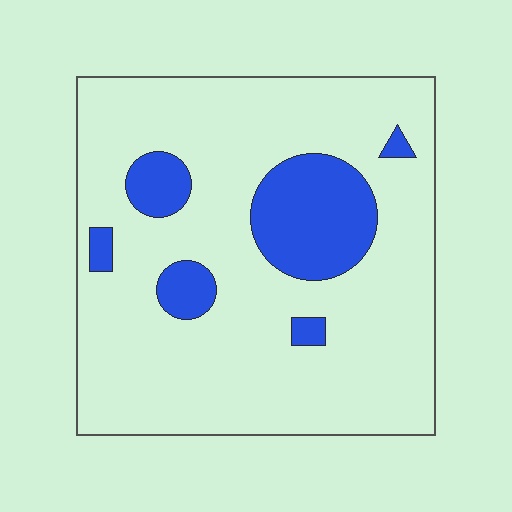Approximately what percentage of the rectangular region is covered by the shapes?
Approximately 15%.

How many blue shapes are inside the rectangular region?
6.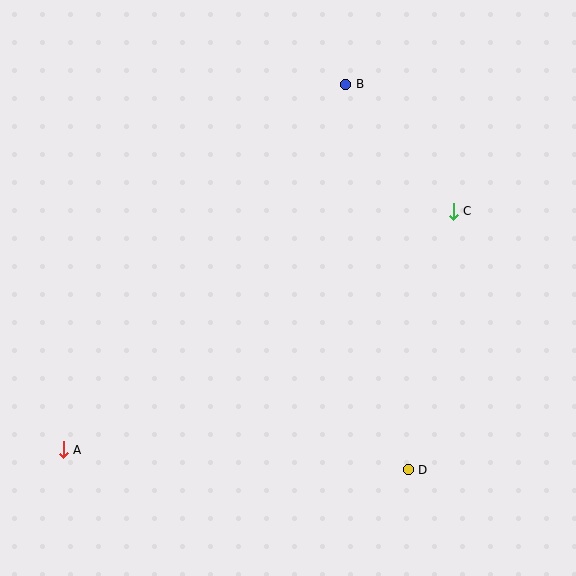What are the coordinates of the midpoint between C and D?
The midpoint between C and D is at (431, 341).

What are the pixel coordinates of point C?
Point C is at (453, 211).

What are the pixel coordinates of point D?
Point D is at (408, 470).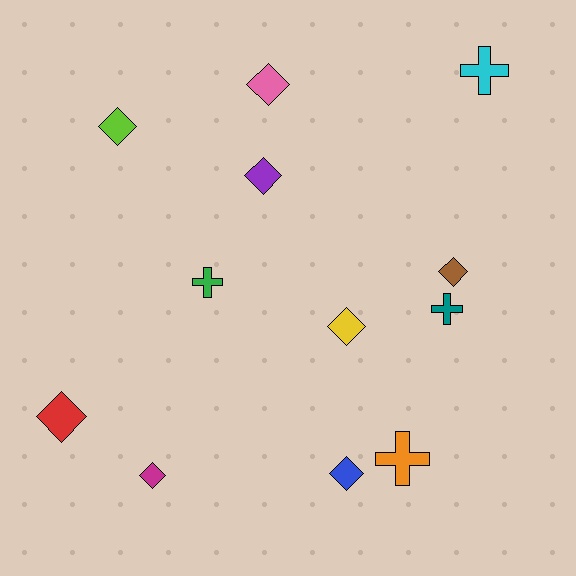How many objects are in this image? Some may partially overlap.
There are 12 objects.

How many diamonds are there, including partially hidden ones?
There are 8 diamonds.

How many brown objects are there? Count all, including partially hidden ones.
There is 1 brown object.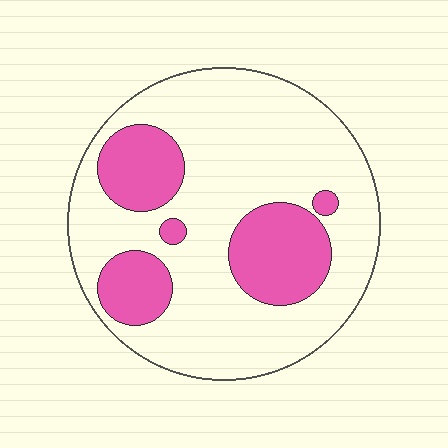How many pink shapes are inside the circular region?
5.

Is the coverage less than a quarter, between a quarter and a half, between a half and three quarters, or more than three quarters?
Between a quarter and a half.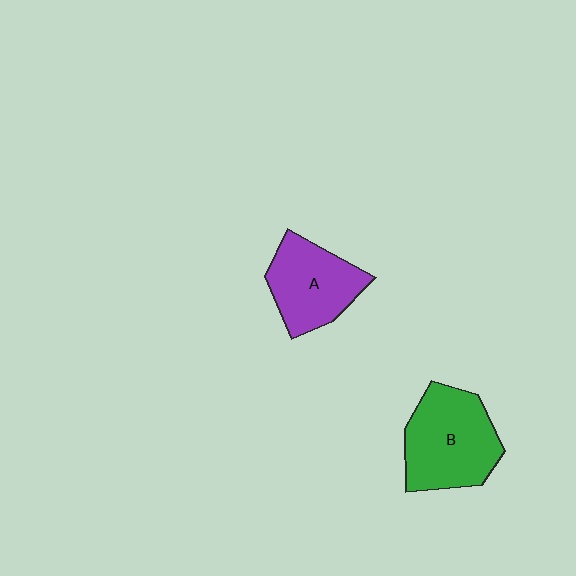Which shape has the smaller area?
Shape A (purple).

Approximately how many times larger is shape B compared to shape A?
Approximately 1.2 times.